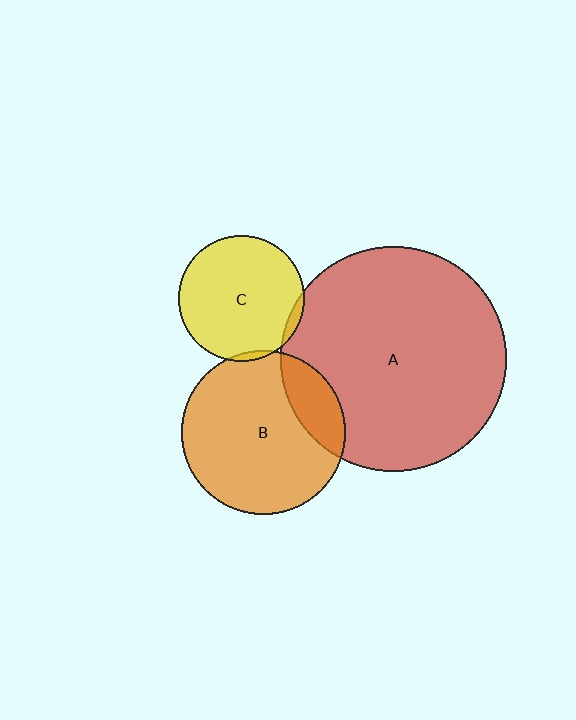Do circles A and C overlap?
Yes.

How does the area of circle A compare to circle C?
Approximately 3.2 times.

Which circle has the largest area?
Circle A (red).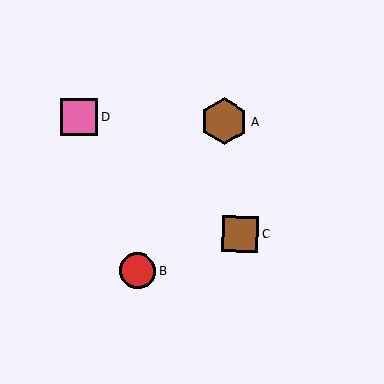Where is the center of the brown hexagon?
The center of the brown hexagon is at (224, 121).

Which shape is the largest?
The brown hexagon (labeled A) is the largest.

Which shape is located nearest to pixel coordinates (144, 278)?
The red circle (labeled B) at (138, 271) is nearest to that location.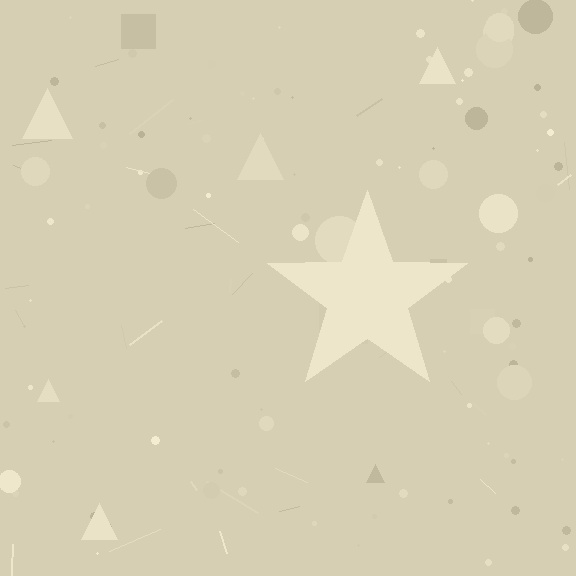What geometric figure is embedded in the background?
A star is embedded in the background.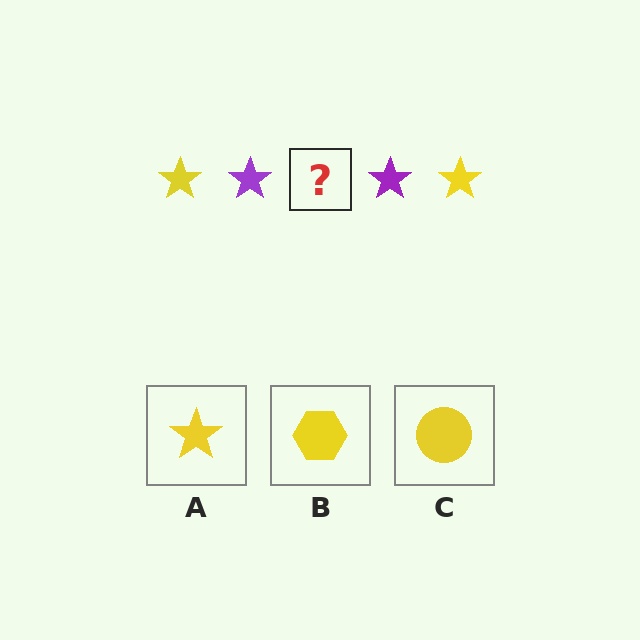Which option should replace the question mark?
Option A.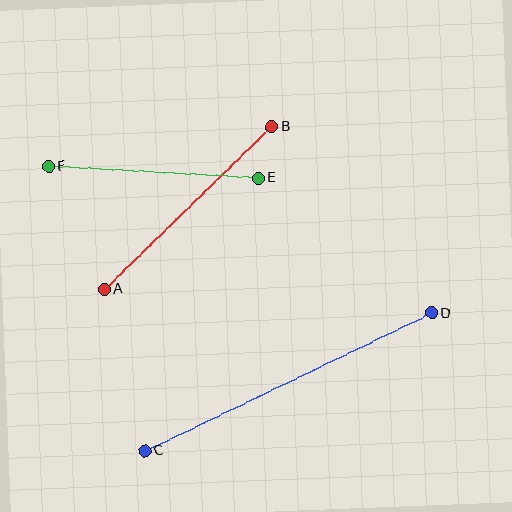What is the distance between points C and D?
The distance is approximately 318 pixels.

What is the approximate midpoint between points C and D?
The midpoint is at approximately (288, 382) pixels.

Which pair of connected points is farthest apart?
Points C and D are farthest apart.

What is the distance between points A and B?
The distance is approximately 233 pixels.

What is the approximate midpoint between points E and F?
The midpoint is at approximately (153, 172) pixels.